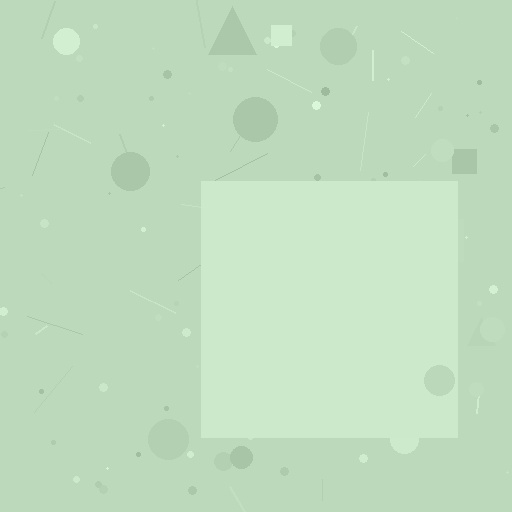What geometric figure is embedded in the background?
A square is embedded in the background.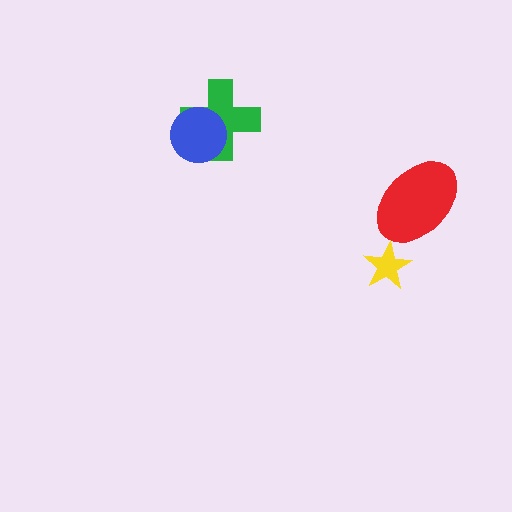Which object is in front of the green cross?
The blue circle is in front of the green cross.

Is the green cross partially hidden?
Yes, it is partially covered by another shape.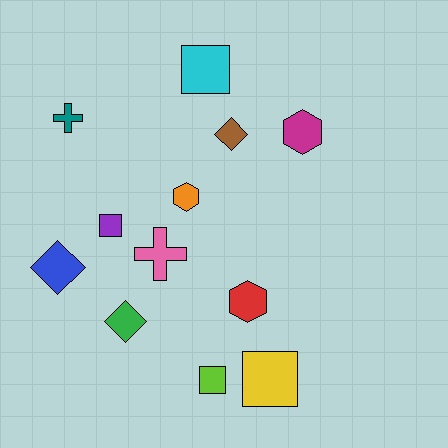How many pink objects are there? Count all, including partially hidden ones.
There is 1 pink object.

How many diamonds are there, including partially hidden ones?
There are 3 diamonds.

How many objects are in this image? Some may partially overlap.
There are 12 objects.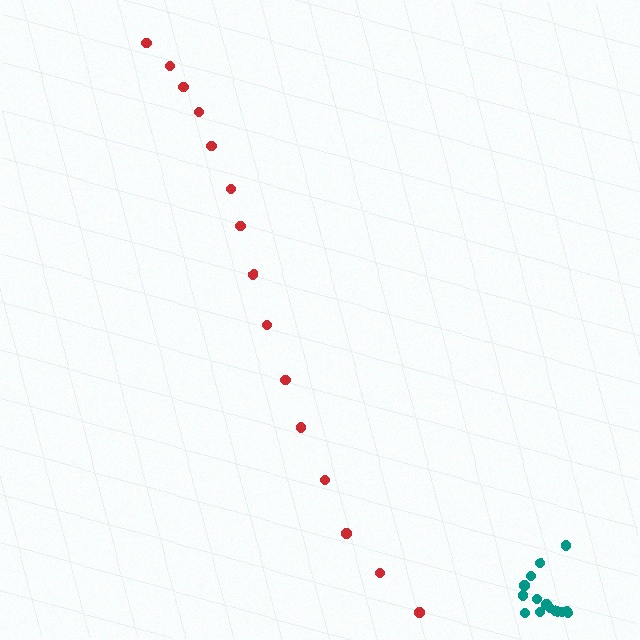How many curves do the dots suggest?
There are 2 distinct paths.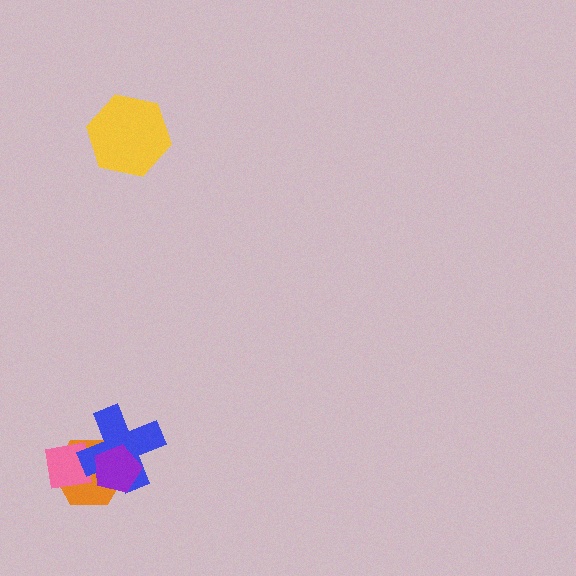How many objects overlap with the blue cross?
3 objects overlap with the blue cross.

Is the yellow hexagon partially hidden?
No, no other shape covers it.